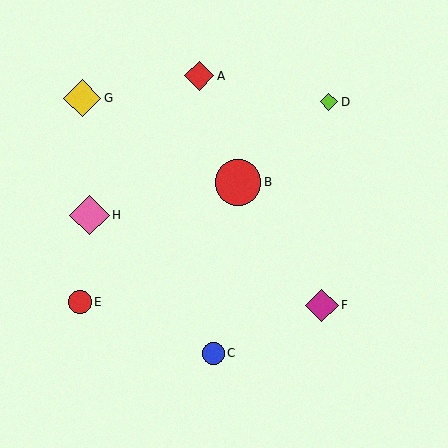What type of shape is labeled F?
Shape F is a magenta diamond.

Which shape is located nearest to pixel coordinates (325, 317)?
The magenta diamond (labeled F) at (322, 305) is nearest to that location.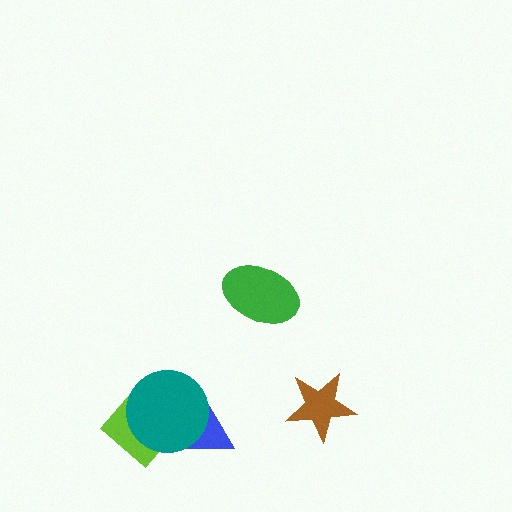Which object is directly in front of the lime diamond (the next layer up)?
The blue triangle is directly in front of the lime diamond.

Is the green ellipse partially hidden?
No, no other shape covers it.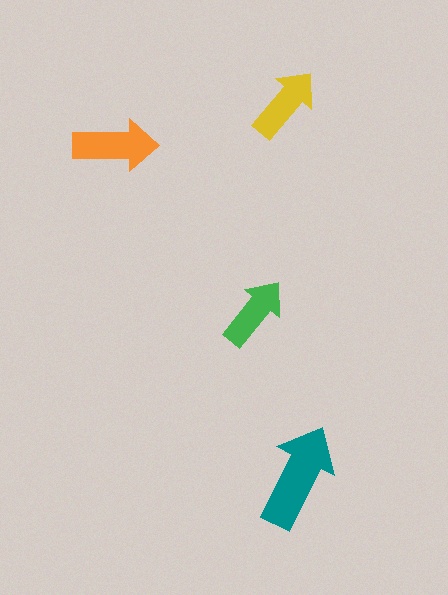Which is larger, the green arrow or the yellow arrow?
The yellow one.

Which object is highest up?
The yellow arrow is topmost.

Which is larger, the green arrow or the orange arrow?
The orange one.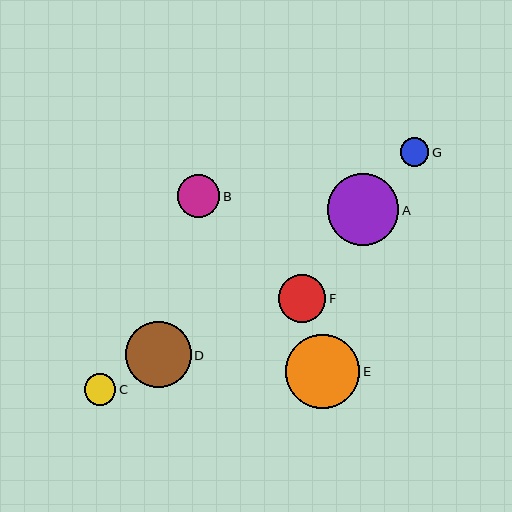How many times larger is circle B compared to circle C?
Circle B is approximately 1.4 times the size of circle C.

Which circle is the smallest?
Circle G is the smallest with a size of approximately 29 pixels.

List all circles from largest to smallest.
From largest to smallest: E, A, D, F, B, C, G.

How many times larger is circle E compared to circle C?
Circle E is approximately 2.4 times the size of circle C.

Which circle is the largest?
Circle E is the largest with a size of approximately 74 pixels.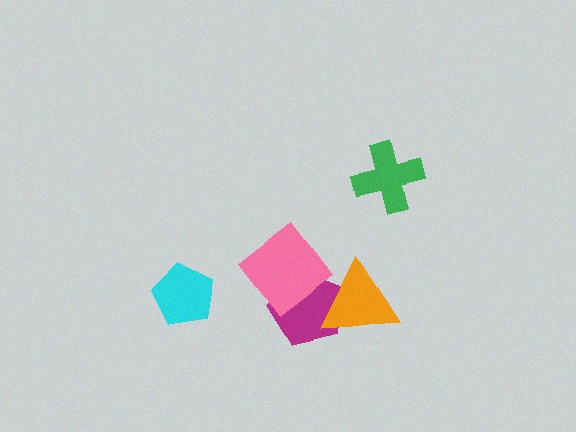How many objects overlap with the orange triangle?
2 objects overlap with the orange triangle.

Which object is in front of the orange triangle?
The pink diamond is in front of the orange triangle.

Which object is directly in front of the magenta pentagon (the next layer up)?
The orange triangle is directly in front of the magenta pentagon.